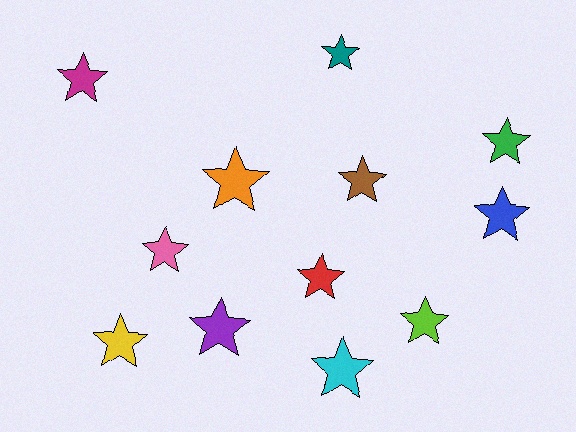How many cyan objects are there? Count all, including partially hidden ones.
There is 1 cyan object.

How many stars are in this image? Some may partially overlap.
There are 12 stars.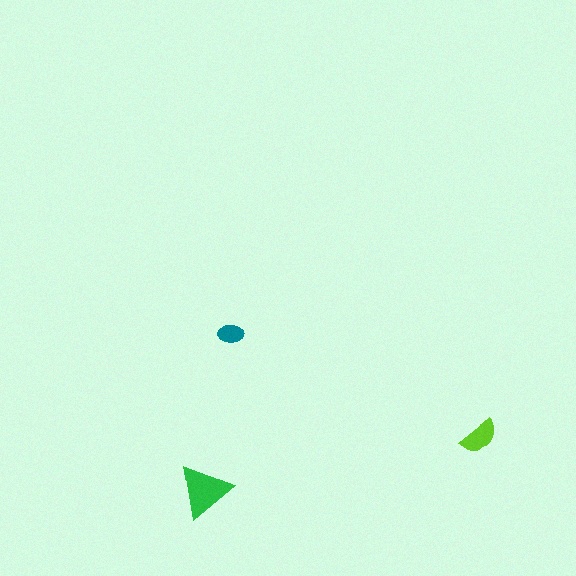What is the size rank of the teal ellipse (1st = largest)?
3rd.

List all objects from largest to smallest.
The green triangle, the lime semicircle, the teal ellipse.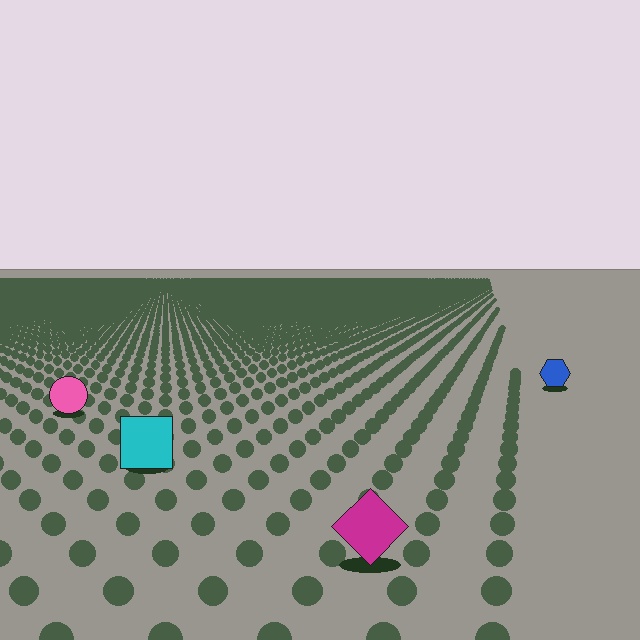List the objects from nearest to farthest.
From nearest to farthest: the magenta diamond, the cyan square, the pink circle, the blue hexagon.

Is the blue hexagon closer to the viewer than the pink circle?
No. The pink circle is closer — you can tell from the texture gradient: the ground texture is coarser near it.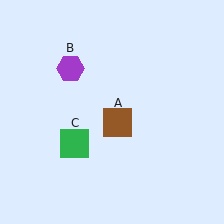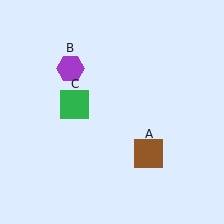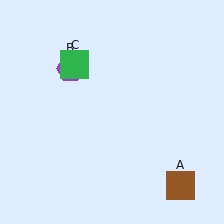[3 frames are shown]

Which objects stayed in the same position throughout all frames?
Purple hexagon (object B) remained stationary.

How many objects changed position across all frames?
2 objects changed position: brown square (object A), green square (object C).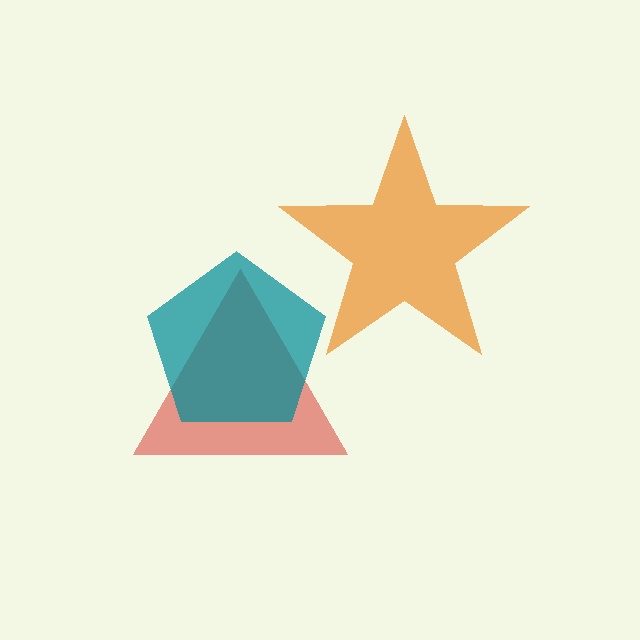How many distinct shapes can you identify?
There are 3 distinct shapes: an orange star, a red triangle, a teal pentagon.